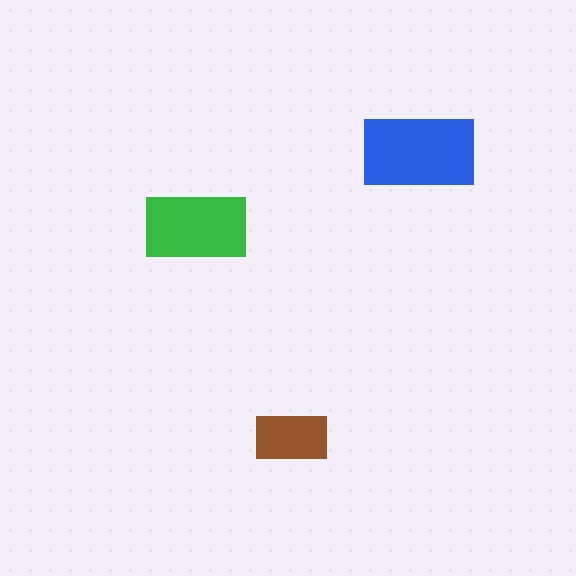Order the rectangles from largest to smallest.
the blue one, the green one, the brown one.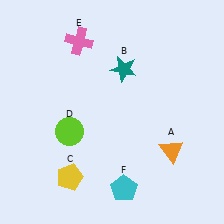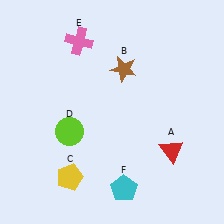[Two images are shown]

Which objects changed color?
A changed from orange to red. B changed from teal to brown.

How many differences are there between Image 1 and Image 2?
There are 2 differences between the two images.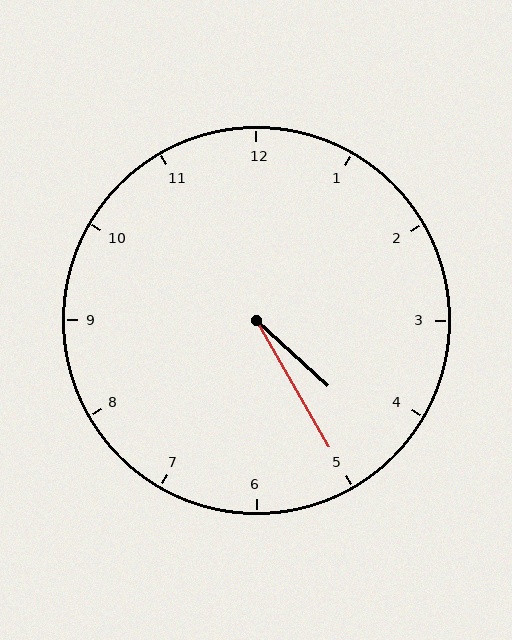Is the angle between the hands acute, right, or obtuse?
It is acute.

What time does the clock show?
4:25.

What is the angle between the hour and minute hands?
Approximately 18 degrees.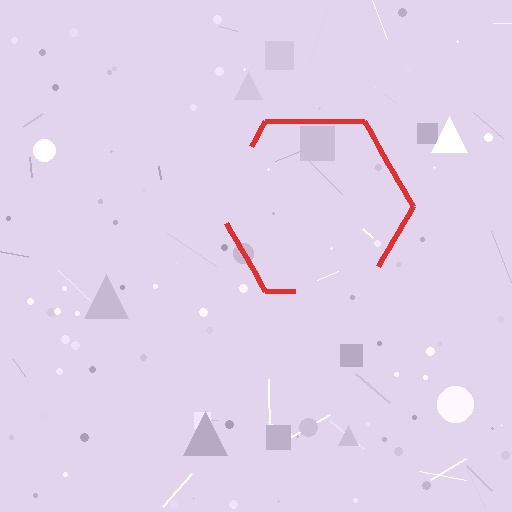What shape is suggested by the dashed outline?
The dashed outline suggests a hexagon.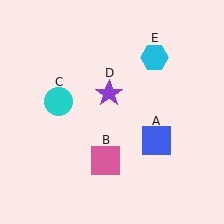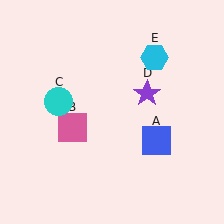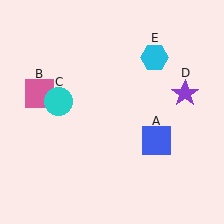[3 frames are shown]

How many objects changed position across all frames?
2 objects changed position: pink square (object B), purple star (object D).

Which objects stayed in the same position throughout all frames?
Blue square (object A) and cyan circle (object C) and cyan hexagon (object E) remained stationary.